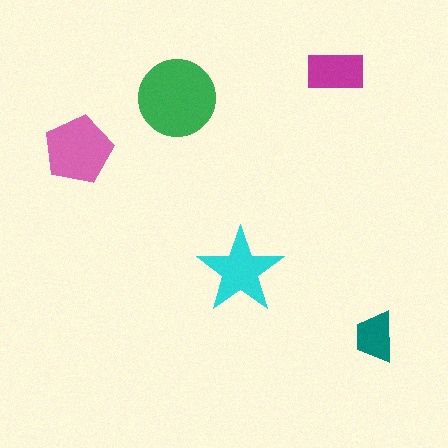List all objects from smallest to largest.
The teal trapezoid, the magenta rectangle, the cyan star, the pink pentagon, the green circle.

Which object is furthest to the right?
The teal trapezoid is rightmost.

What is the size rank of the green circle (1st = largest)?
1st.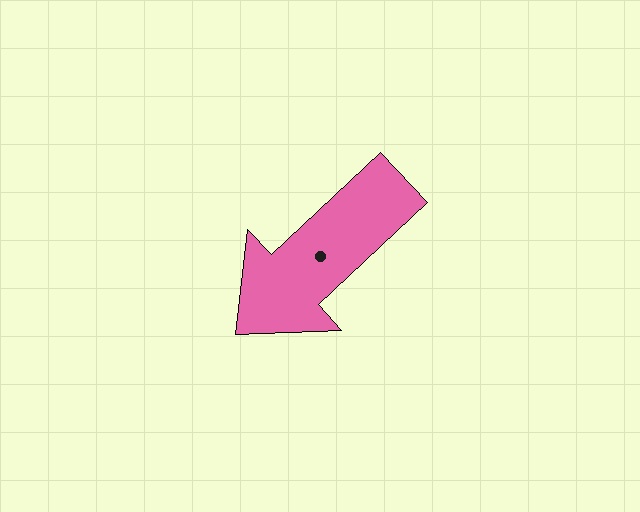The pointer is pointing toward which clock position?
Roughly 8 o'clock.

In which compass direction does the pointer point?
Southwest.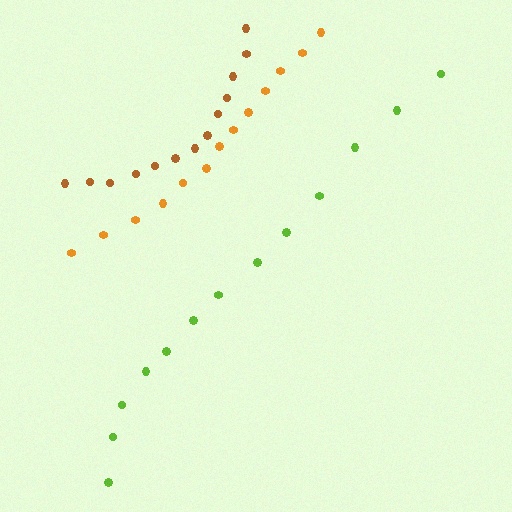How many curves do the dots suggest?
There are 3 distinct paths.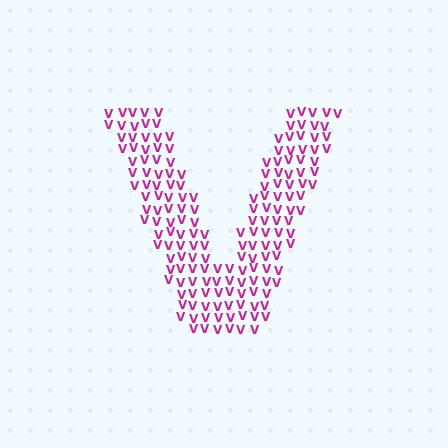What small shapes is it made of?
It is made of small letter V's.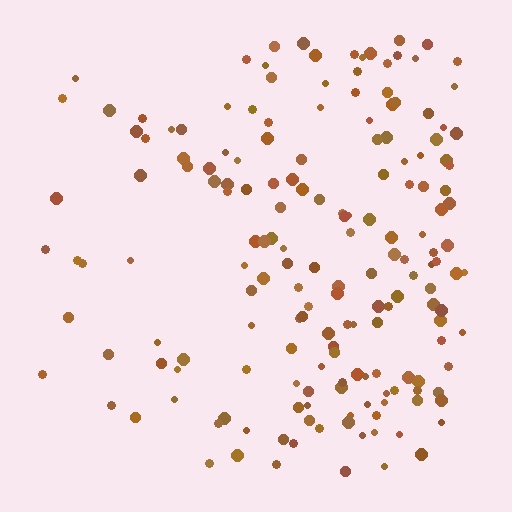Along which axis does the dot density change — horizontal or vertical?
Horizontal.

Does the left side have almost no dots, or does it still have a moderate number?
Still a moderate number, just noticeably fewer than the right.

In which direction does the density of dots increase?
From left to right, with the right side densest.